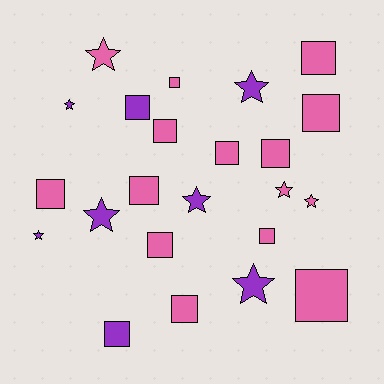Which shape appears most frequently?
Square, with 14 objects.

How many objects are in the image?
There are 23 objects.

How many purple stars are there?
There are 6 purple stars.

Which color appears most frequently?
Pink, with 15 objects.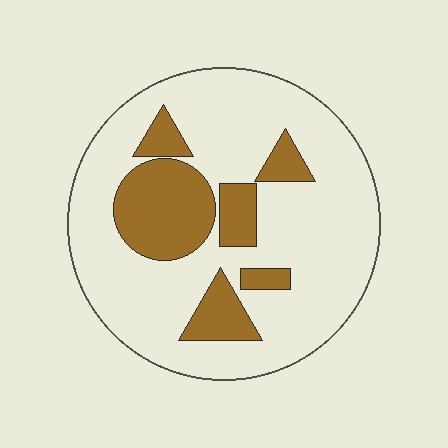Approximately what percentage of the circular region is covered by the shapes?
Approximately 25%.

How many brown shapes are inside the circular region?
6.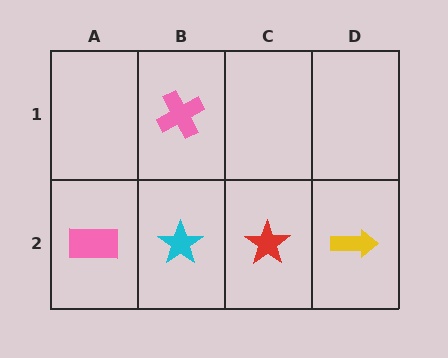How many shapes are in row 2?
4 shapes.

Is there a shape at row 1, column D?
No, that cell is empty.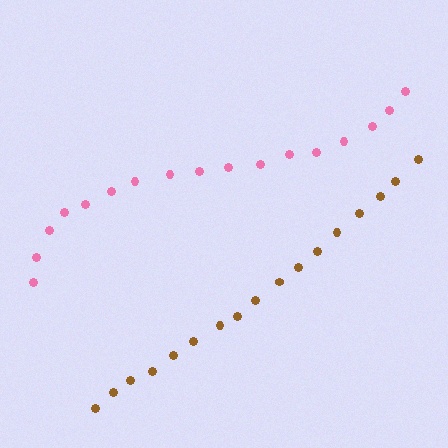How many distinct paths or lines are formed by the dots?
There are 2 distinct paths.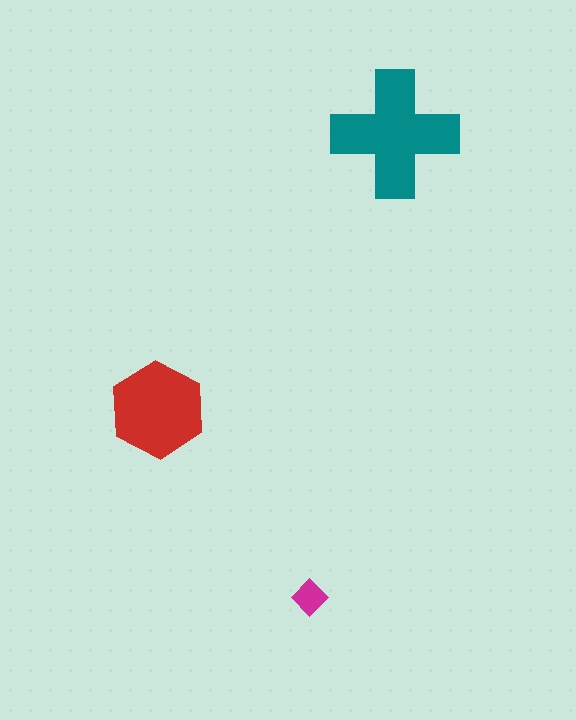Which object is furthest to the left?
The red hexagon is leftmost.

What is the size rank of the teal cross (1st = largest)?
1st.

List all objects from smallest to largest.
The magenta diamond, the red hexagon, the teal cross.